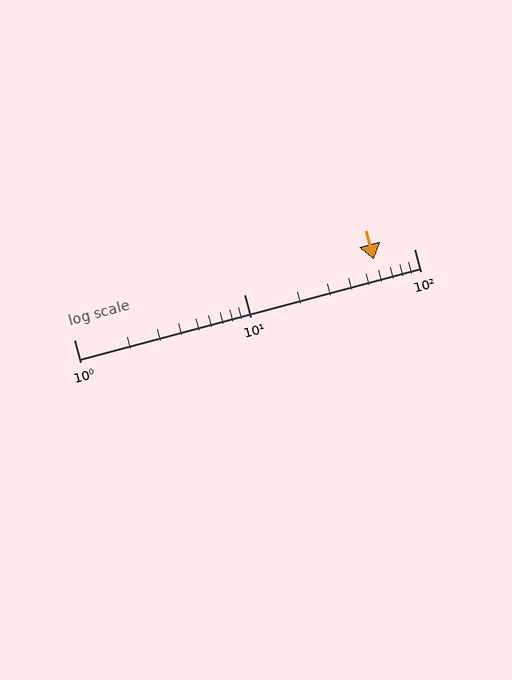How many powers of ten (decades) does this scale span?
The scale spans 2 decades, from 1 to 100.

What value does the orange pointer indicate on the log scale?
The pointer indicates approximately 58.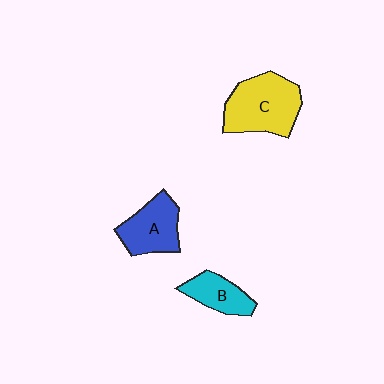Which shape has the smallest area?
Shape B (cyan).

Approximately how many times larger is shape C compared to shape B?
Approximately 1.9 times.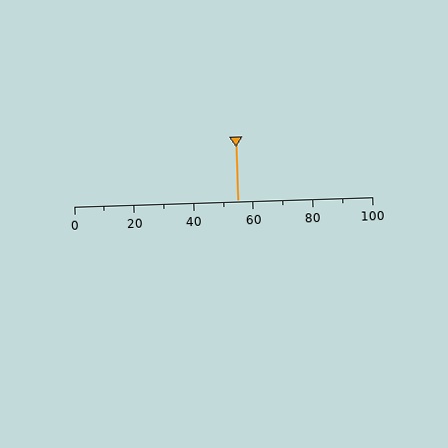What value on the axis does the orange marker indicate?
The marker indicates approximately 55.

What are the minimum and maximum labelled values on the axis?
The axis runs from 0 to 100.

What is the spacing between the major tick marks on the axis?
The major ticks are spaced 20 apart.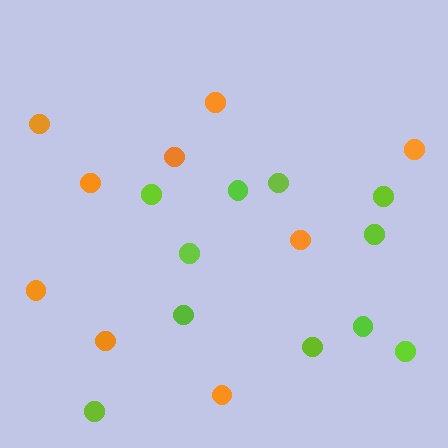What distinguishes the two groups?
There are 2 groups: one group of lime circles (11) and one group of orange circles (9).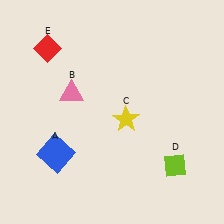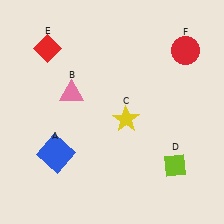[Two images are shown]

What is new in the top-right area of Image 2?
A red circle (F) was added in the top-right area of Image 2.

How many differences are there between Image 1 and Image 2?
There is 1 difference between the two images.